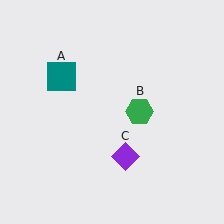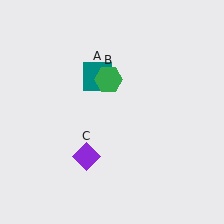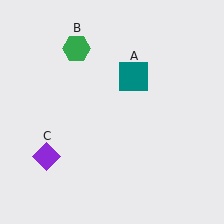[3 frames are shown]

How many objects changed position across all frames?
3 objects changed position: teal square (object A), green hexagon (object B), purple diamond (object C).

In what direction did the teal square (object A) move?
The teal square (object A) moved right.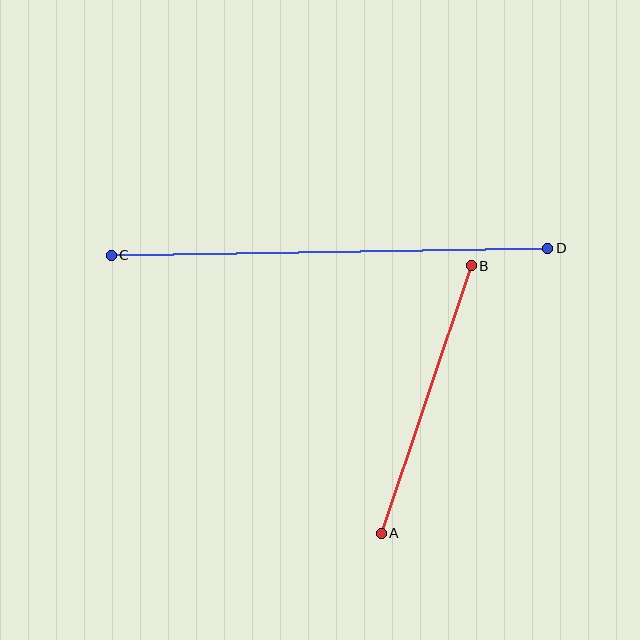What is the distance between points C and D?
The distance is approximately 436 pixels.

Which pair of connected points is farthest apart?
Points C and D are farthest apart.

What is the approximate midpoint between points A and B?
The midpoint is at approximately (426, 400) pixels.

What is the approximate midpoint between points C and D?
The midpoint is at approximately (329, 252) pixels.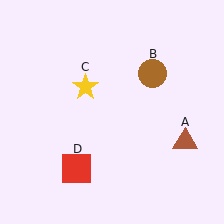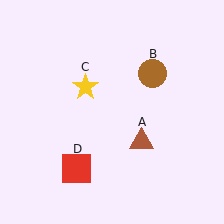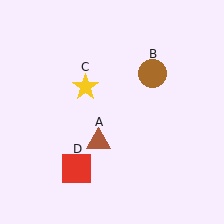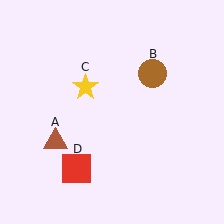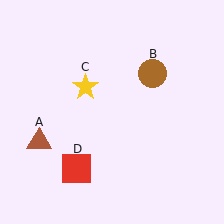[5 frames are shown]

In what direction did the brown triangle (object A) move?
The brown triangle (object A) moved left.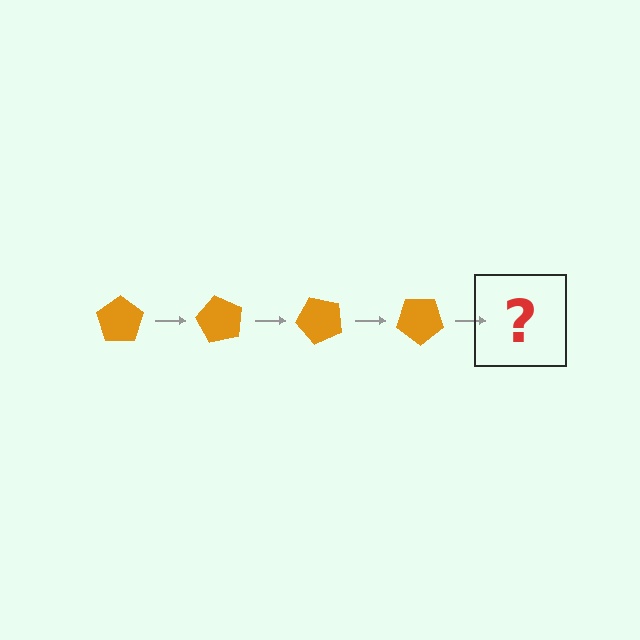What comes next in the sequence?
The next element should be an orange pentagon rotated 240 degrees.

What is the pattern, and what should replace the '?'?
The pattern is that the pentagon rotates 60 degrees each step. The '?' should be an orange pentagon rotated 240 degrees.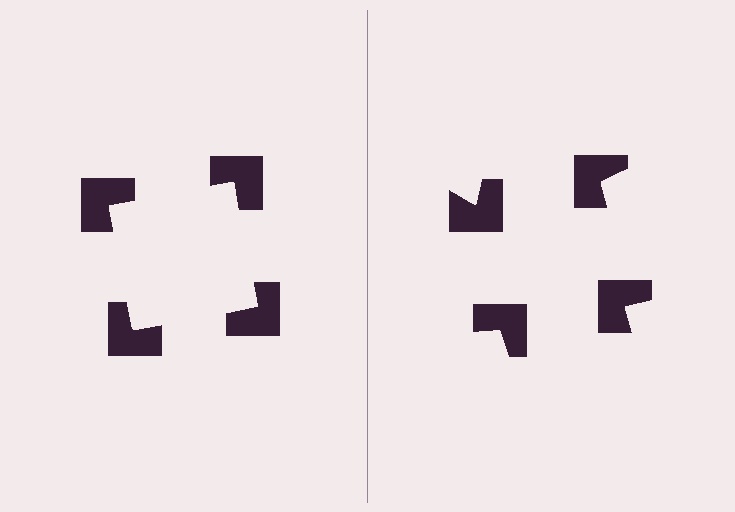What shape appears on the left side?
An illusory square.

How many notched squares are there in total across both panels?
8 — 4 on each side.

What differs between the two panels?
The notched squares are positioned identically on both sides; only the wedge orientations differ. On the left they align to a square; on the right they are misaligned.